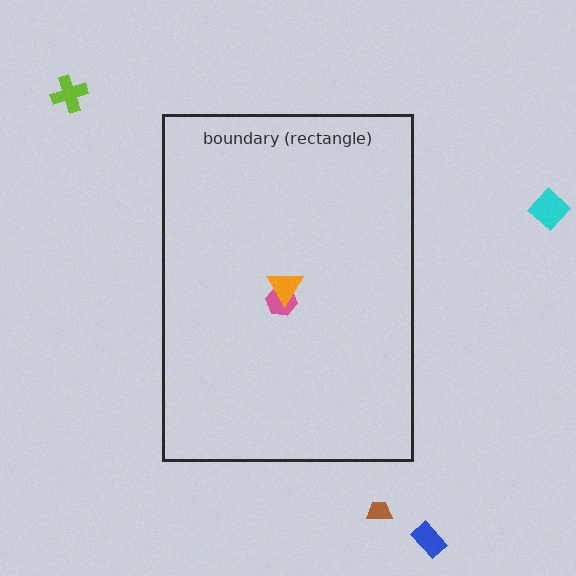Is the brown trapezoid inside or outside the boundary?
Outside.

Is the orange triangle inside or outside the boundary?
Inside.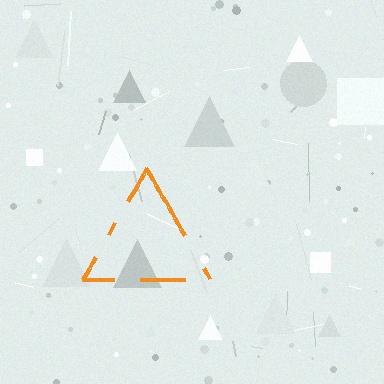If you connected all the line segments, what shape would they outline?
They would outline a triangle.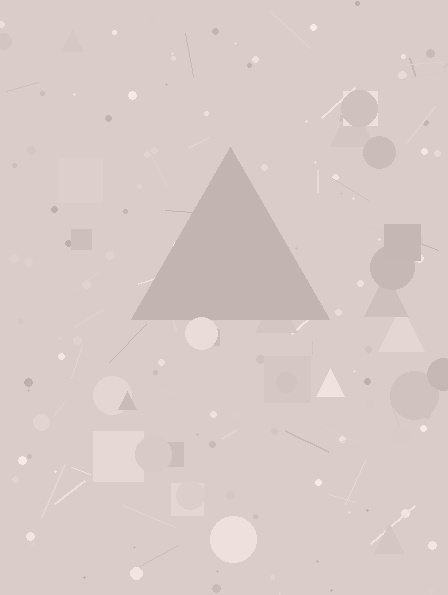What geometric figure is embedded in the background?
A triangle is embedded in the background.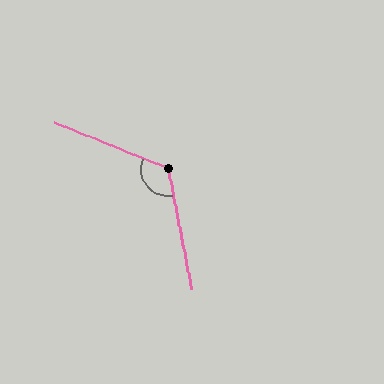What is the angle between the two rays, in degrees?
Approximately 123 degrees.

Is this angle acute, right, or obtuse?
It is obtuse.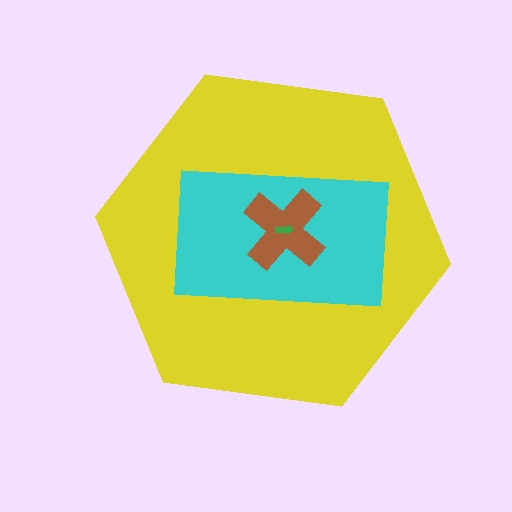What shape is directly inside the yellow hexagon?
The cyan rectangle.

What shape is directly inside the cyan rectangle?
The brown cross.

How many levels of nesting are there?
4.